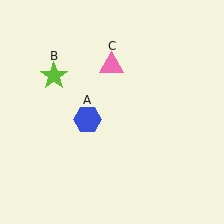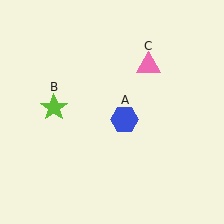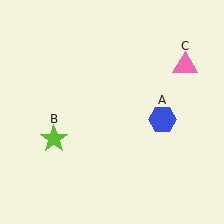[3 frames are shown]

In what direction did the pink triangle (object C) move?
The pink triangle (object C) moved right.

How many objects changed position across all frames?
3 objects changed position: blue hexagon (object A), lime star (object B), pink triangle (object C).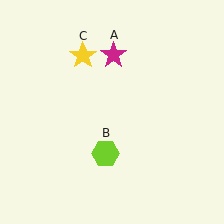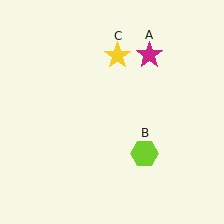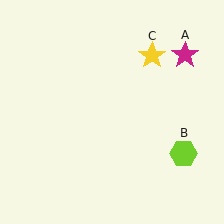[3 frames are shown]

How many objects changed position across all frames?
3 objects changed position: magenta star (object A), lime hexagon (object B), yellow star (object C).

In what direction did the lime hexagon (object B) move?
The lime hexagon (object B) moved right.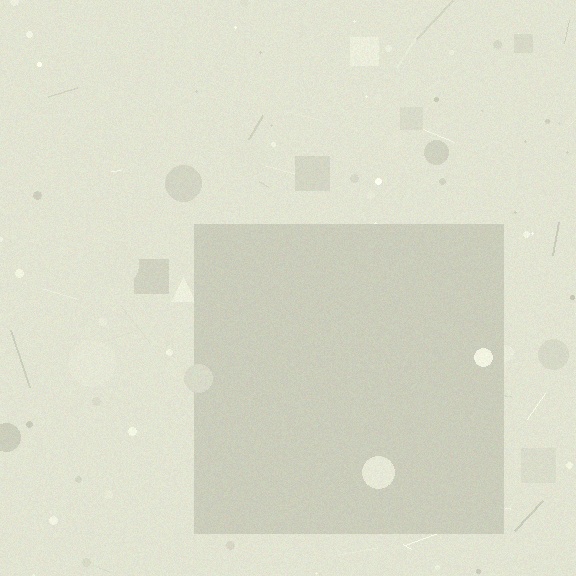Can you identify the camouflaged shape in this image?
The camouflaged shape is a square.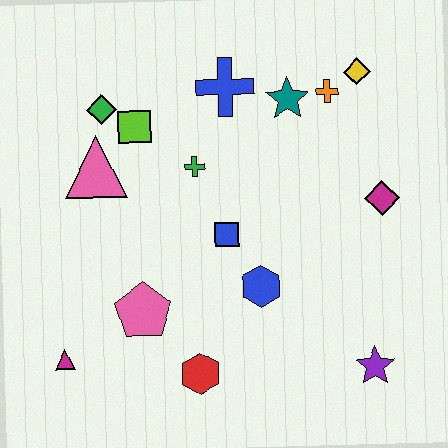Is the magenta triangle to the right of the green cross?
No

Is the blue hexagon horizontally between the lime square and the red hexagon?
No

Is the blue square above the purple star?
Yes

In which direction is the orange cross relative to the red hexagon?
The orange cross is above the red hexagon.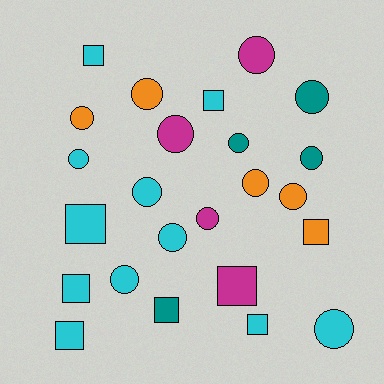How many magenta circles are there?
There are 3 magenta circles.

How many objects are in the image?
There are 24 objects.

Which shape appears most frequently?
Circle, with 15 objects.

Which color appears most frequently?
Cyan, with 11 objects.